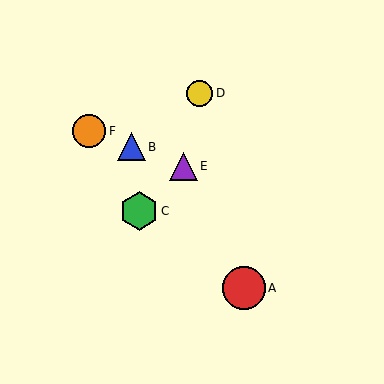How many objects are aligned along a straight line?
3 objects (B, E, F) are aligned along a straight line.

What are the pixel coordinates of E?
Object E is at (183, 166).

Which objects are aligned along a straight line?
Objects B, E, F are aligned along a straight line.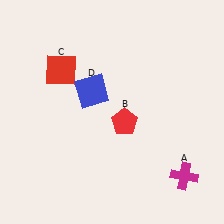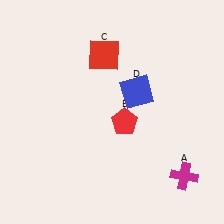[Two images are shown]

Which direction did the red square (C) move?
The red square (C) moved right.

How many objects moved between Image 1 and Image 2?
2 objects moved between the two images.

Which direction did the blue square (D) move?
The blue square (D) moved right.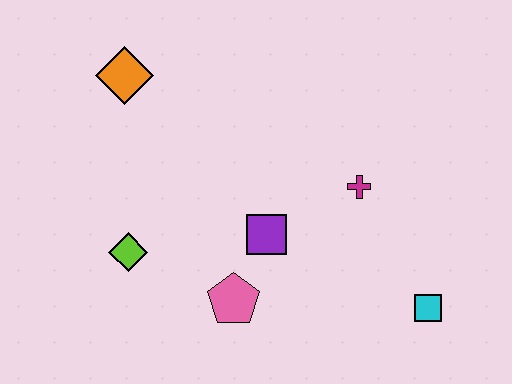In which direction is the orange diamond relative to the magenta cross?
The orange diamond is to the left of the magenta cross.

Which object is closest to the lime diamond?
The pink pentagon is closest to the lime diamond.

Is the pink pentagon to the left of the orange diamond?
No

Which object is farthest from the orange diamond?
The cyan square is farthest from the orange diamond.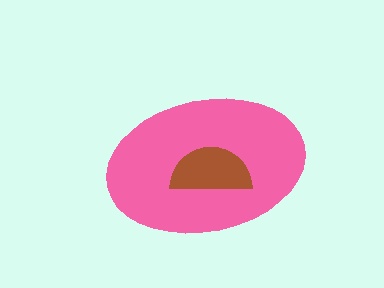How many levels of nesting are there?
2.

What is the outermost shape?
The pink ellipse.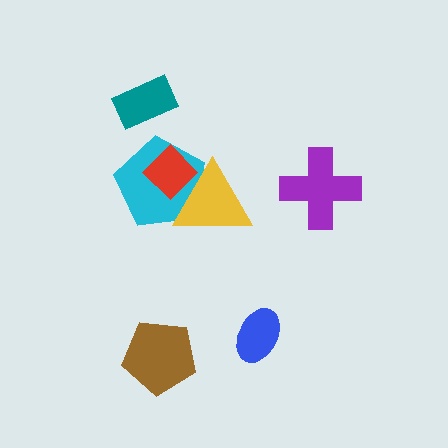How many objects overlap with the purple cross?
0 objects overlap with the purple cross.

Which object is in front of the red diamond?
The yellow triangle is in front of the red diamond.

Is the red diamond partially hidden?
Yes, it is partially covered by another shape.